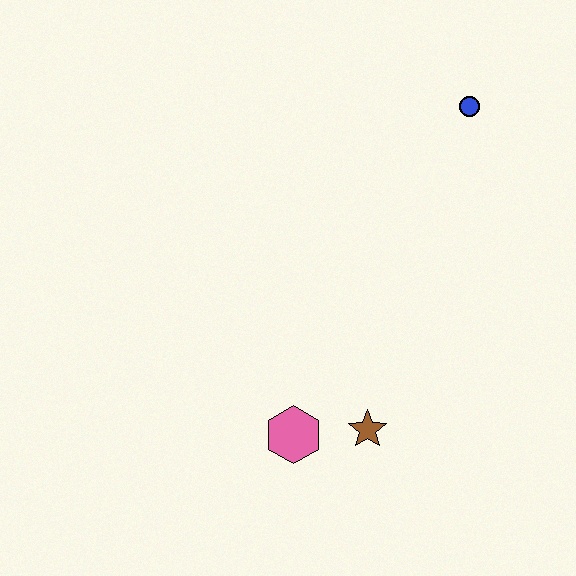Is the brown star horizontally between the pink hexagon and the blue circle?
Yes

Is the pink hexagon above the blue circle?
No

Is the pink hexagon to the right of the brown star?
No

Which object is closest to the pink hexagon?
The brown star is closest to the pink hexagon.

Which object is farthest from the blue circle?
The pink hexagon is farthest from the blue circle.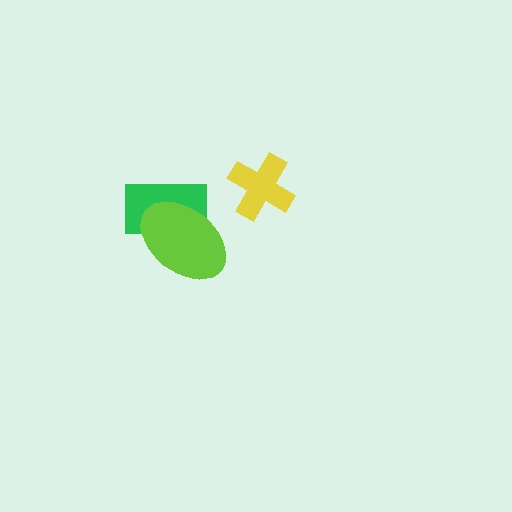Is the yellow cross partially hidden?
No, no other shape covers it.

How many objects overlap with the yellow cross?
0 objects overlap with the yellow cross.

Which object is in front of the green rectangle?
The lime ellipse is in front of the green rectangle.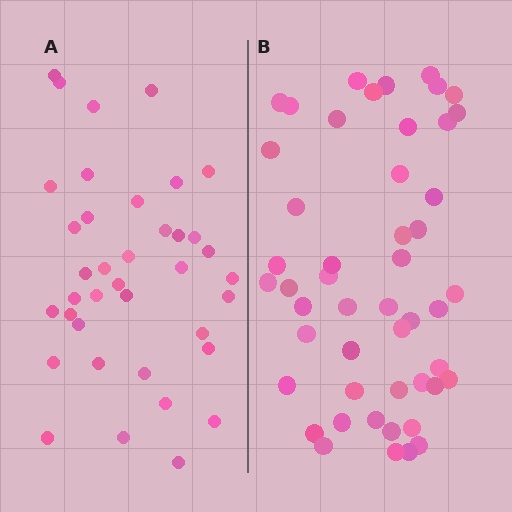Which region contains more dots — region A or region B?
Region B (the right region) has more dots.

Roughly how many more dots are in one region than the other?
Region B has roughly 12 or so more dots than region A.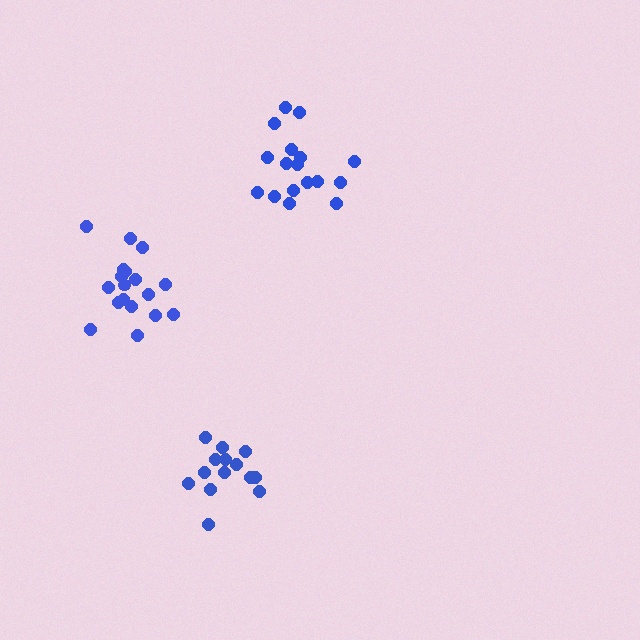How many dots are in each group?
Group 1: 14 dots, Group 2: 18 dots, Group 3: 17 dots (49 total).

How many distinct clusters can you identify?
There are 3 distinct clusters.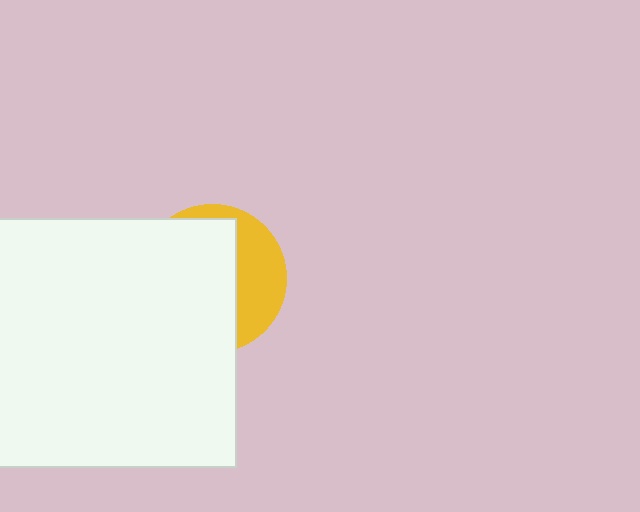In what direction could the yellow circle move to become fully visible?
The yellow circle could move right. That would shift it out from behind the white square entirely.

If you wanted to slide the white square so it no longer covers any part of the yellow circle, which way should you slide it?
Slide it left — that is the most direct way to separate the two shapes.